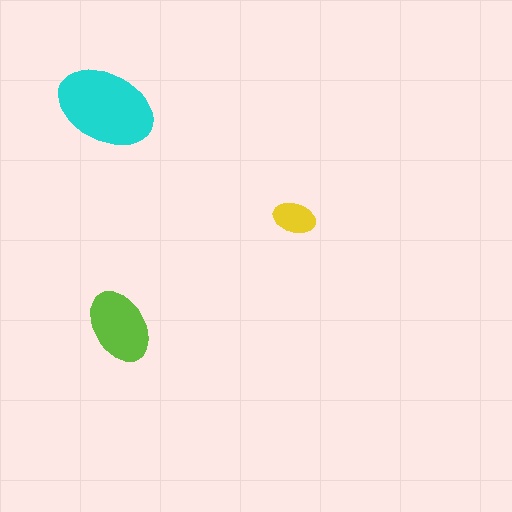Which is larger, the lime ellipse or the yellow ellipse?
The lime one.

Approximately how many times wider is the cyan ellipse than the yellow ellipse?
About 2.5 times wider.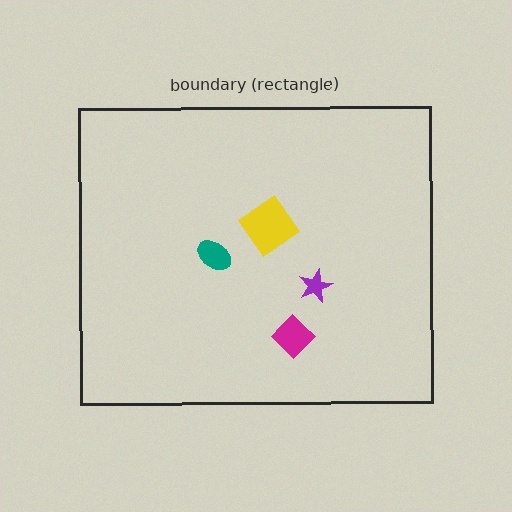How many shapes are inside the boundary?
4 inside, 0 outside.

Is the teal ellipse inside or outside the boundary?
Inside.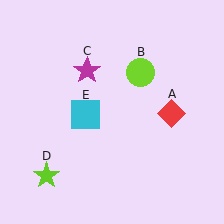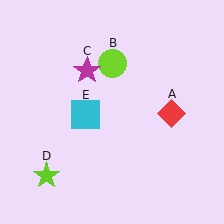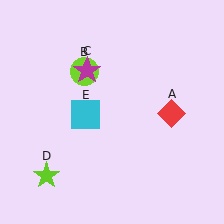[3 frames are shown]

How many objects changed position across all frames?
1 object changed position: lime circle (object B).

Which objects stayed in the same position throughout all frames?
Red diamond (object A) and magenta star (object C) and lime star (object D) and cyan square (object E) remained stationary.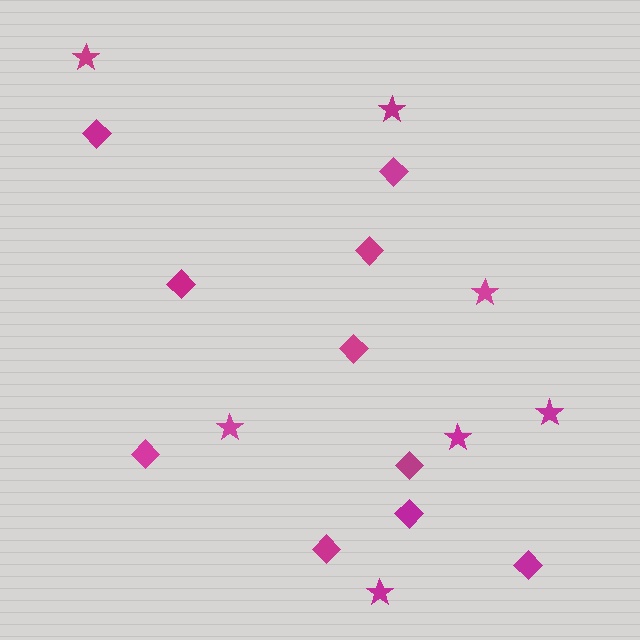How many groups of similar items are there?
There are 2 groups: one group of diamonds (10) and one group of stars (7).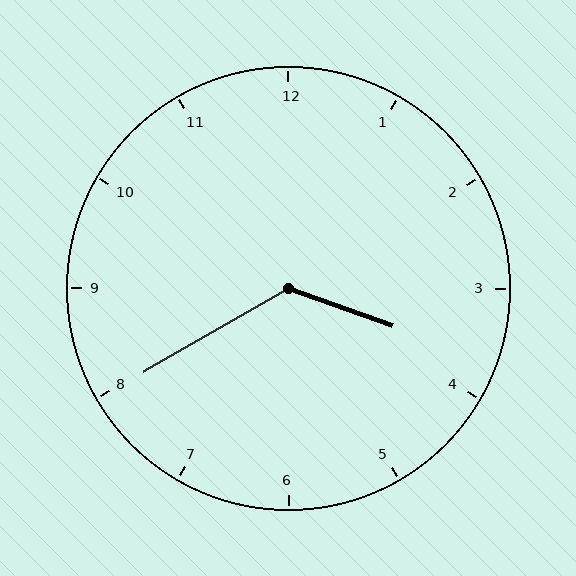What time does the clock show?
3:40.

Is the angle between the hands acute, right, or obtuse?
It is obtuse.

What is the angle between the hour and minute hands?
Approximately 130 degrees.